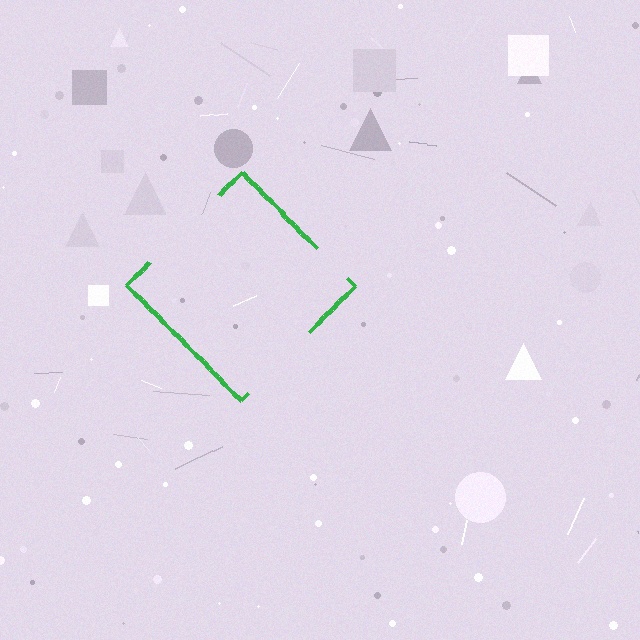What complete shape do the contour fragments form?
The contour fragments form a diamond.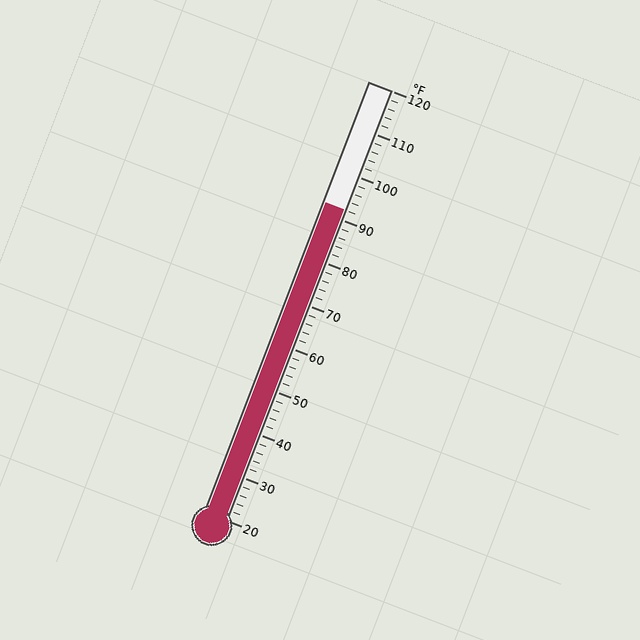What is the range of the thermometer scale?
The thermometer scale ranges from 20°F to 120°F.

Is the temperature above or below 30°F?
The temperature is above 30°F.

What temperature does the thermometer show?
The thermometer shows approximately 92°F.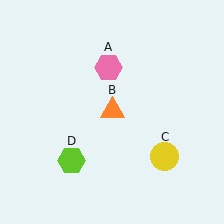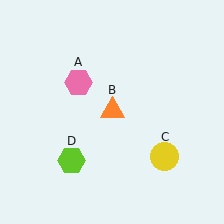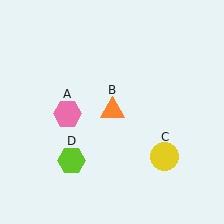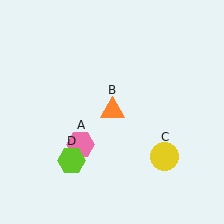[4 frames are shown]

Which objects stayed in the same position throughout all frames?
Orange triangle (object B) and yellow circle (object C) and lime hexagon (object D) remained stationary.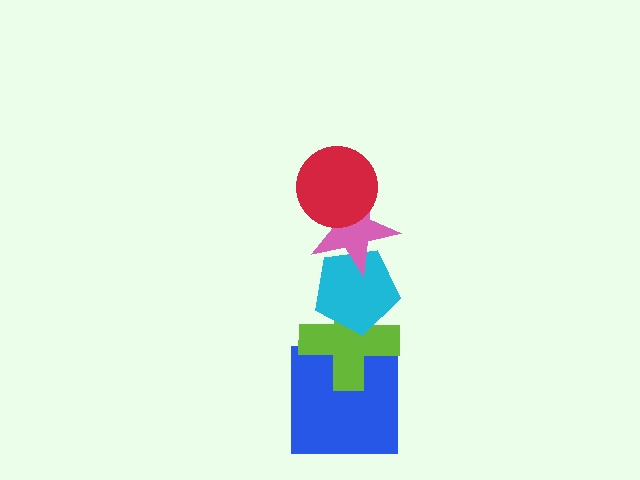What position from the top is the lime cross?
The lime cross is 4th from the top.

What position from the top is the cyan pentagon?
The cyan pentagon is 3rd from the top.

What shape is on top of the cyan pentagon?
The pink star is on top of the cyan pentagon.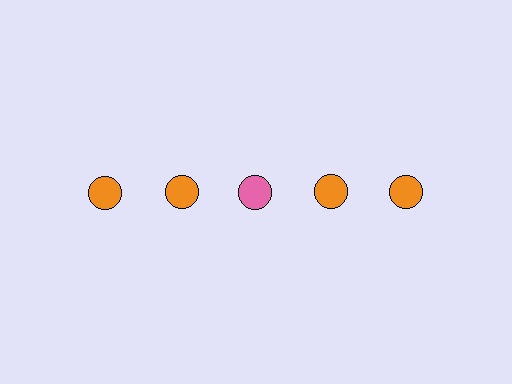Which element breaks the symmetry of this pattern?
The pink circle in the top row, center column breaks the symmetry. All other shapes are orange circles.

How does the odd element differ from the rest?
It has a different color: pink instead of orange.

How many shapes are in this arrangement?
There are 5 shapes arranged in a grid pattern.